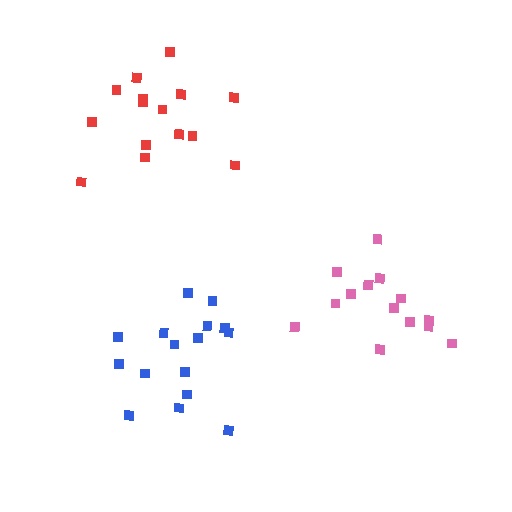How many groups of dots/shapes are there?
There are 3 groups.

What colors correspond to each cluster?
The clusters are colored: red, blue, pink.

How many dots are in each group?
Group 1: 15 dots, Group 2: 16 dots, Group 3: 14 dots (45 total).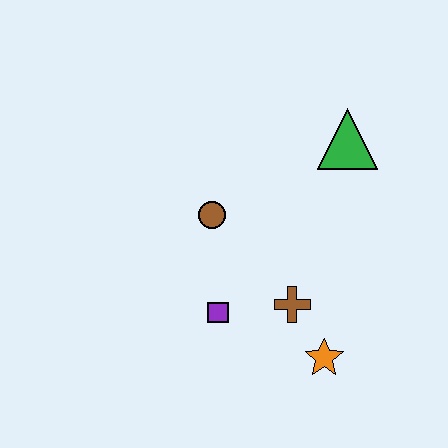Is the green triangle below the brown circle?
No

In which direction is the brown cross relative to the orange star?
The brown cross is above the orange star.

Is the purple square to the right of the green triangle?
No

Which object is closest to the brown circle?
The purple square is closest to the brown circle.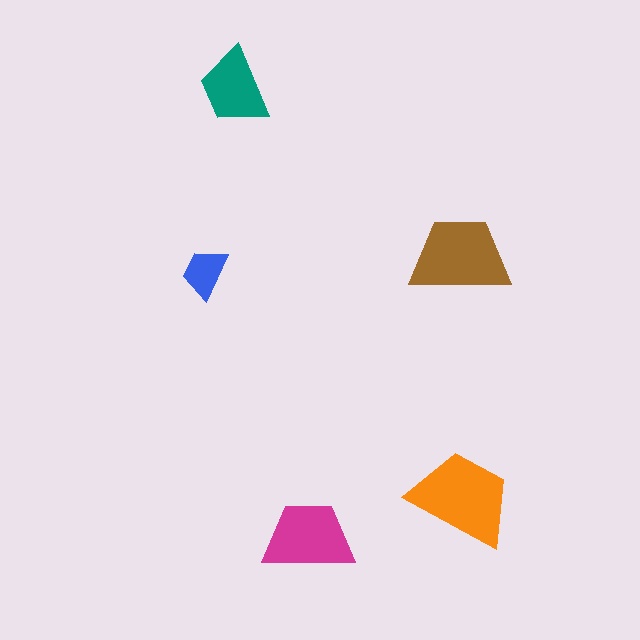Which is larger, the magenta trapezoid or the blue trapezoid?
The magenta one.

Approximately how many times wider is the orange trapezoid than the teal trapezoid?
About 1.5 times wider.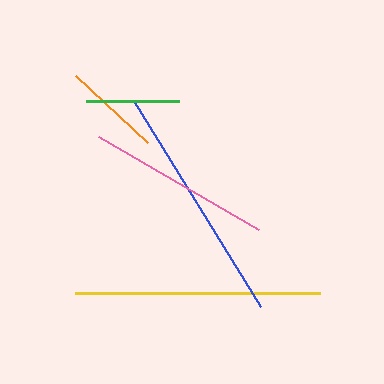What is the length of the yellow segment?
The yellow segment is approximately 244 pixels long.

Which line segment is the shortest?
The green line is the shortest at approximately 93 pixels.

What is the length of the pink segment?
The pink segment is approximately 185 pixels long.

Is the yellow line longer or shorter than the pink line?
The yellow line is longer than the pink line.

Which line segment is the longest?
The yellow line is the longest at approximately 244 pixels.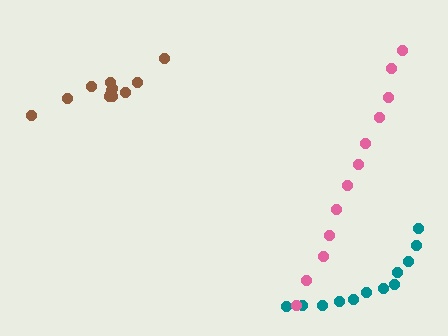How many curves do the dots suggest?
There are 3 distinct paths.